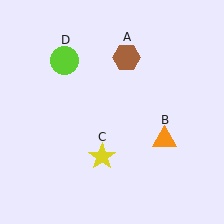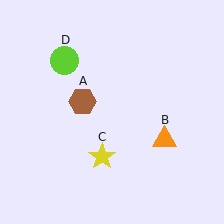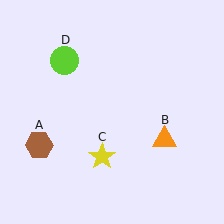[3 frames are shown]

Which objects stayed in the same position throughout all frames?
Orange triangle (object B) and yellow star (object C) and lime circle (object D) remained stationary.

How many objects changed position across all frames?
1 object changed position: brown hexagon (object A).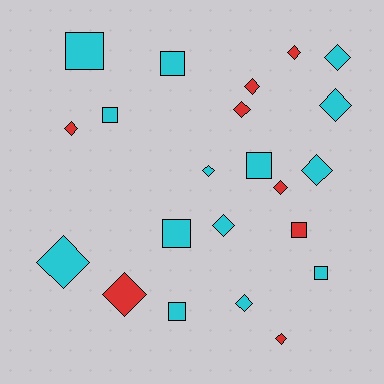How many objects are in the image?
There are 22 objects.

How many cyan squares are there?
There are 7 cyan squares.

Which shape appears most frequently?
Diamond, with 14 objects.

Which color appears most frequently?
Cyan, with 14 objects.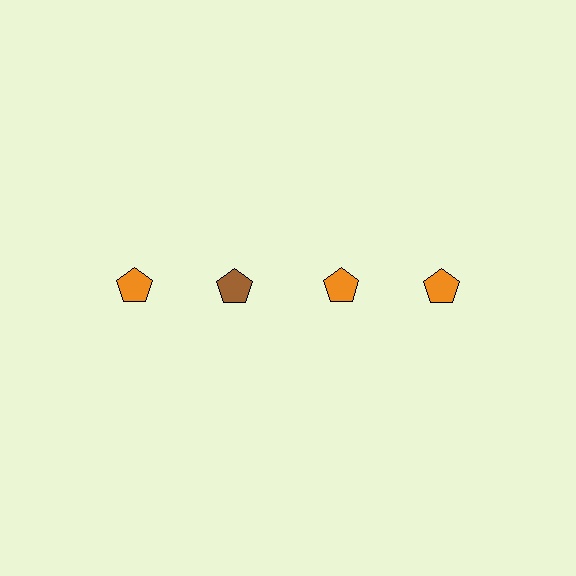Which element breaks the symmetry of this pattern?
The brown pentagon in the top row, second from left column breaks the symmetry. All other shapes are orange pentagons.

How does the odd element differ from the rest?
It has a different color: brown instead of orange.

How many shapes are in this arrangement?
There are 4 shapes arranged in a grid pattern.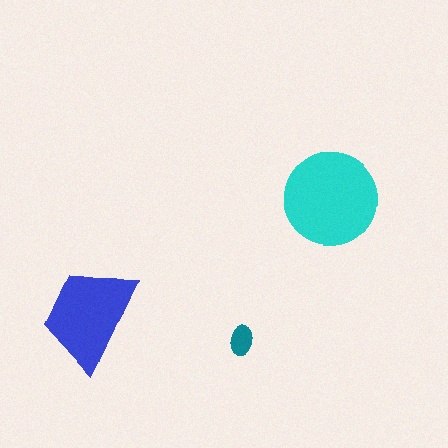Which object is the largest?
The cyan circle.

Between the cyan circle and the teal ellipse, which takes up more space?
The cyan circle.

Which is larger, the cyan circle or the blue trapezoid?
The cyan circle.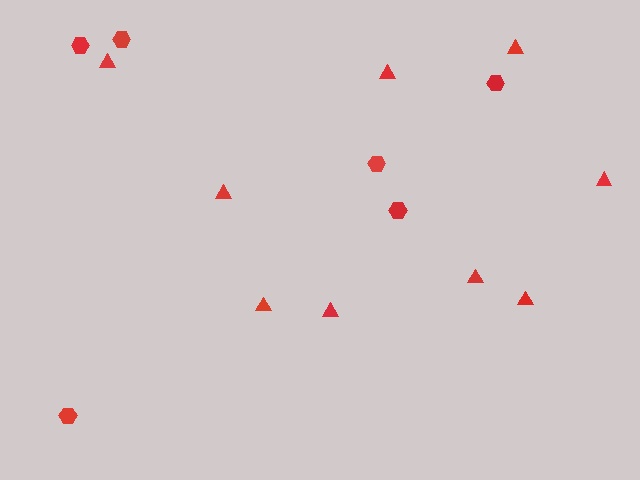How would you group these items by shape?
There are 2 groups: one group of hexagons (6) and one group of triangles (9).